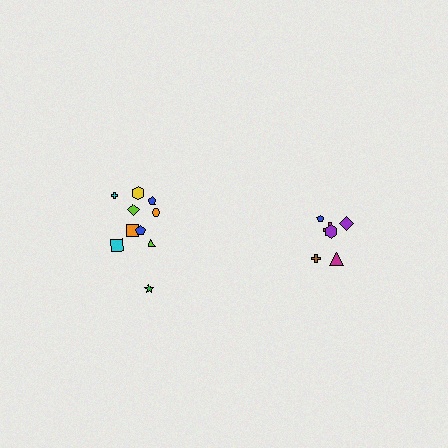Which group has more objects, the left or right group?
The left group.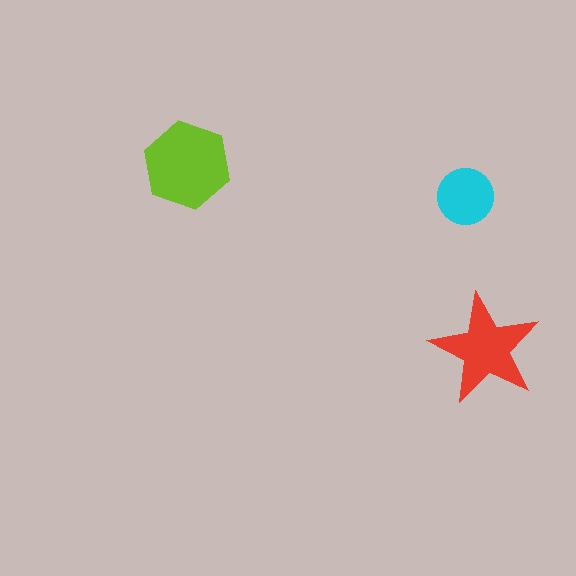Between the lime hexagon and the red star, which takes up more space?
The lime hexagon.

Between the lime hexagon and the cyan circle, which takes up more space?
The lime hexagon.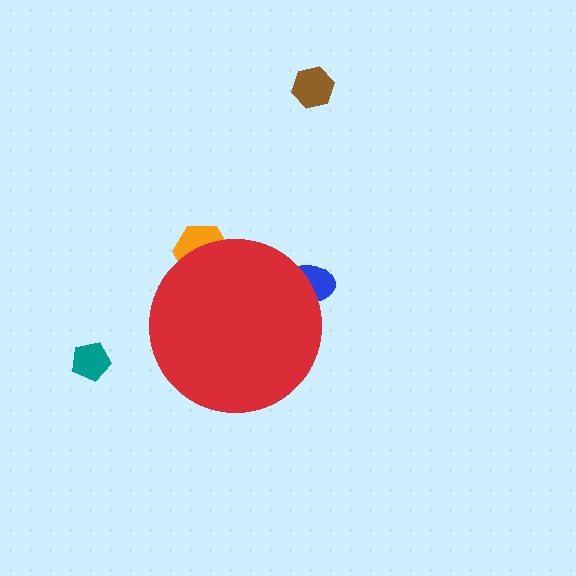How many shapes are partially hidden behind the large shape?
2 shapes are partially hidden.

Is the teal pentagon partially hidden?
No, the teal pentagon is fully visible.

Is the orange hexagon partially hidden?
Yes, the orange hexagon is partially hidden behind the red circle.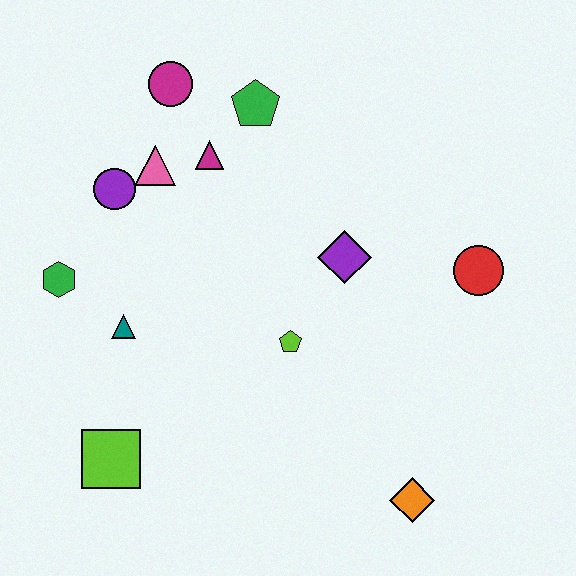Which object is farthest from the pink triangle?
The orange diamond is farthest from the pink triangle.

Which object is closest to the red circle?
The purple diamond is closest to the red circle.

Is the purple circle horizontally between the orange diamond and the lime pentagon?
No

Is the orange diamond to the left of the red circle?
Yes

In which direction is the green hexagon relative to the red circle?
The green hexagon is to the left of the red circle.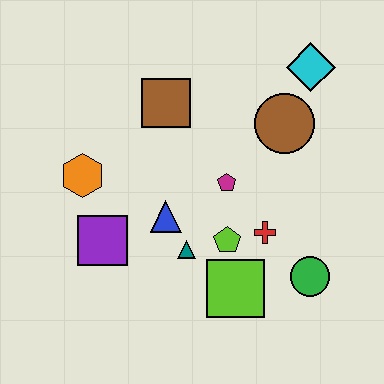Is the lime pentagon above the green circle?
Yes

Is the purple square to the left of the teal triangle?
Yes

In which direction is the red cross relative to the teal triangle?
The red cross is to the right of the teal triangle.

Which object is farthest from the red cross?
The orange hexagon is farthest from the red cross.